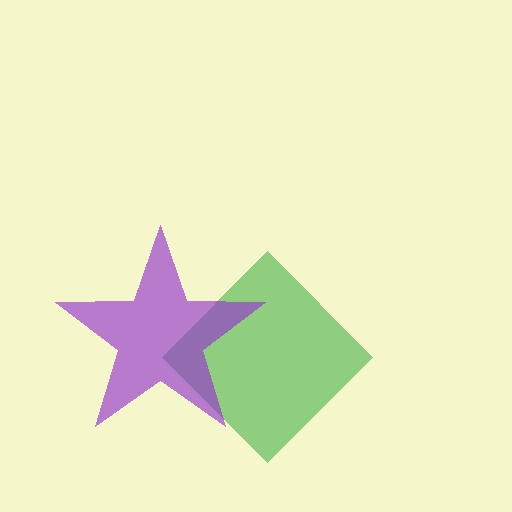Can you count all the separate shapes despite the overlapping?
Yes, there are 2 separate shapes.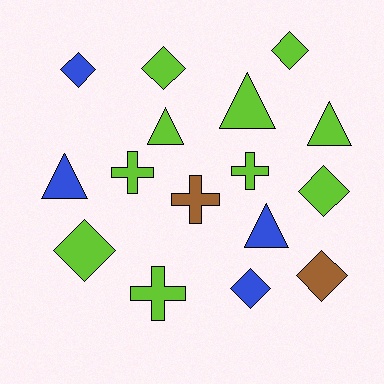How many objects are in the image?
There are 16 objects.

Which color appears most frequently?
Lime, with 10 objects.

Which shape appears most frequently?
Diamond, with 7 objects.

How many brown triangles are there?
There are no brown triangles.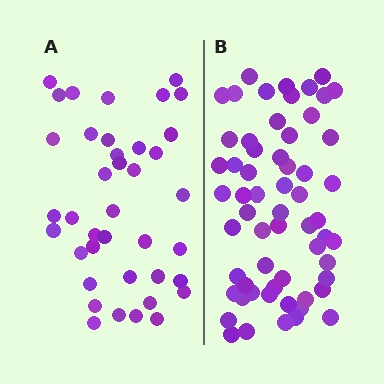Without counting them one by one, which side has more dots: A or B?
Region B (the right region) has more dots.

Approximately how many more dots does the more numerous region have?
Region B has approximately 20 more dots than region A.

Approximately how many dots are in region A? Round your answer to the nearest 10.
About 40 dots. (The exact count is 39, which rounds to 40.)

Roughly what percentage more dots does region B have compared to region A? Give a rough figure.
About 55% more.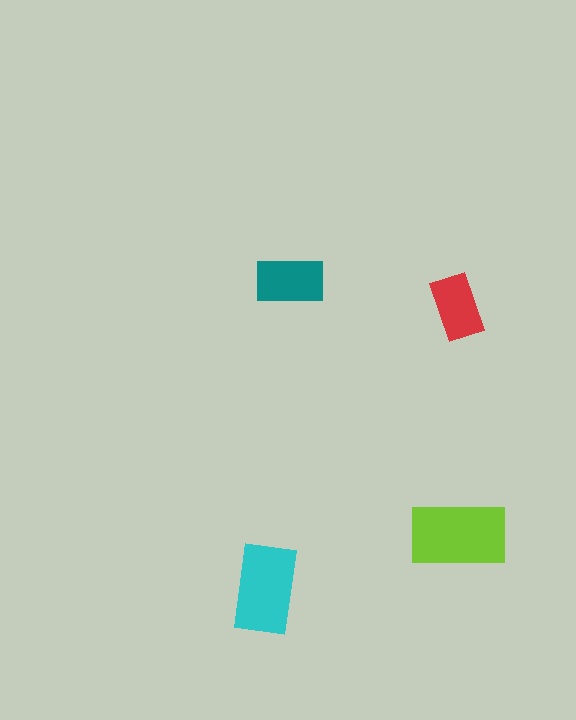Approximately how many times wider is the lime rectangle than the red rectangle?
About 1.5 times wider.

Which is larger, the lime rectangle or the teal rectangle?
The lime one.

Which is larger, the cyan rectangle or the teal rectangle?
The cyan one.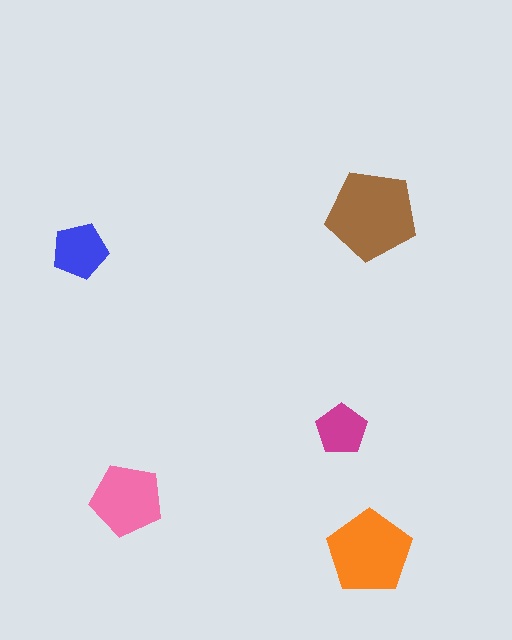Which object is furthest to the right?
The brown pentagon is rightmost.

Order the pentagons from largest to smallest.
the brown one, the orange one, the pink one, the blue one, the magenta one.